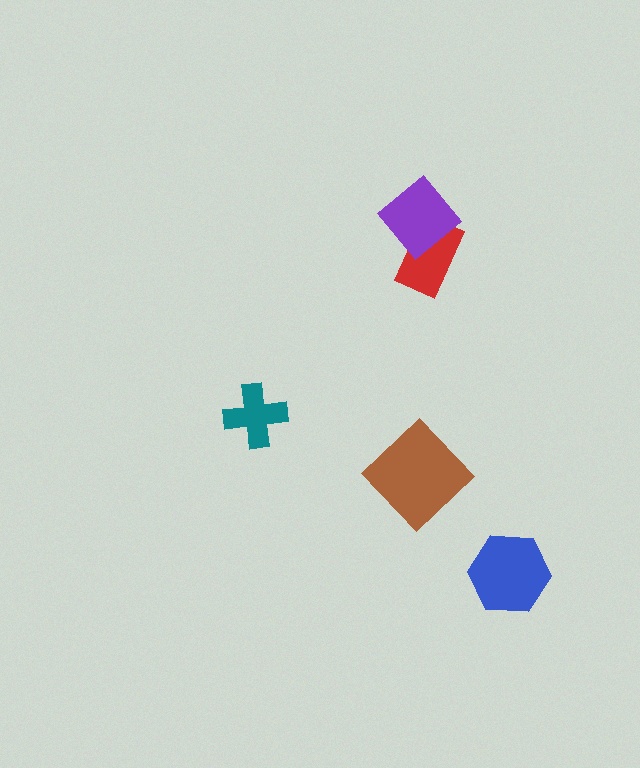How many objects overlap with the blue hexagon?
0 objects overlap with the blue hexagon.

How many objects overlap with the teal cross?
0 objects overlap with the teal cross.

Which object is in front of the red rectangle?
The purple diamond is in front of the red rectangle.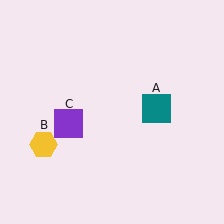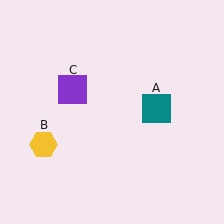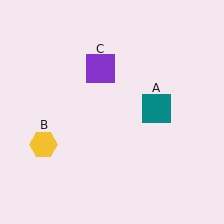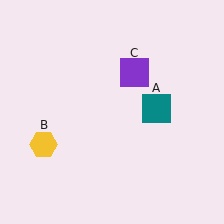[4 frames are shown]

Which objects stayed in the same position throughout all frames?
Teal square (object A) and yellow hexagon (object B) remained stationary.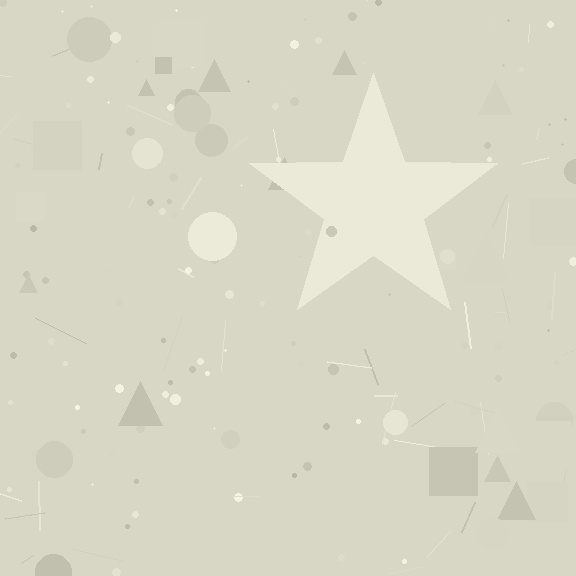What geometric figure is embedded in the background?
A star is embedded in the background.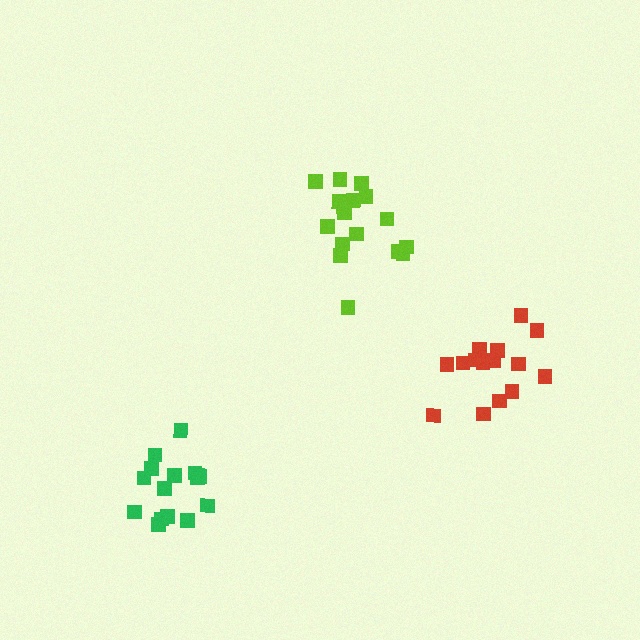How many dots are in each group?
Group 1: 15 dots, Group 2: 15 dots, Group 3: 18 dots (48 total).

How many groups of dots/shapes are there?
There are 3 groups.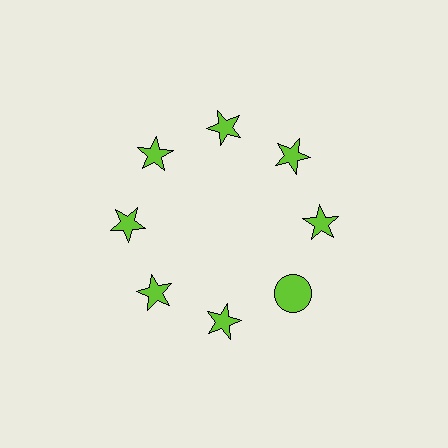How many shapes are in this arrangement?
There are 8 shapes arranged in a ring pattern.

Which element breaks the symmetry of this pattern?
The lime circle at roughly the 4 o'clock position breaks the symmetry. All other shapes are lime stars.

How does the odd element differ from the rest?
It has a different shape: circle instead of star.